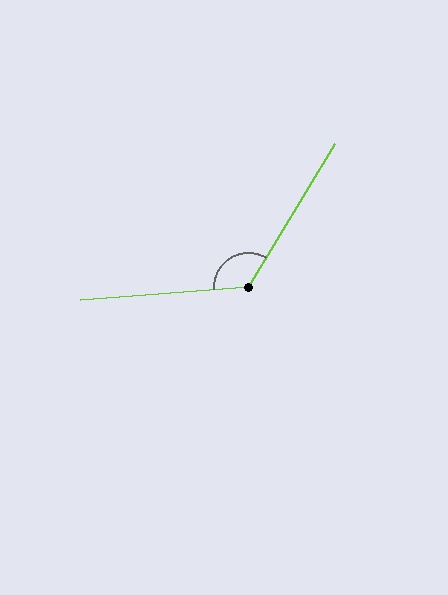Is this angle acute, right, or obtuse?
It is obtuse.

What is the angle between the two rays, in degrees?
Approximately 126 degrees.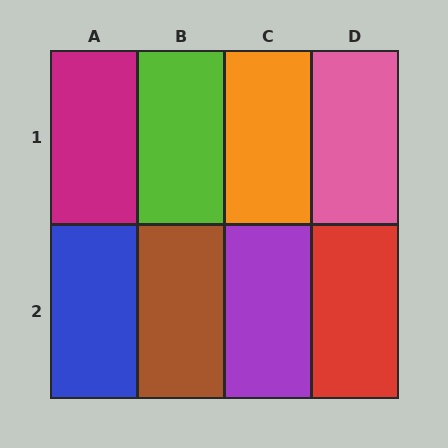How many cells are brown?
1 cell is brown.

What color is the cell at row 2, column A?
Blue.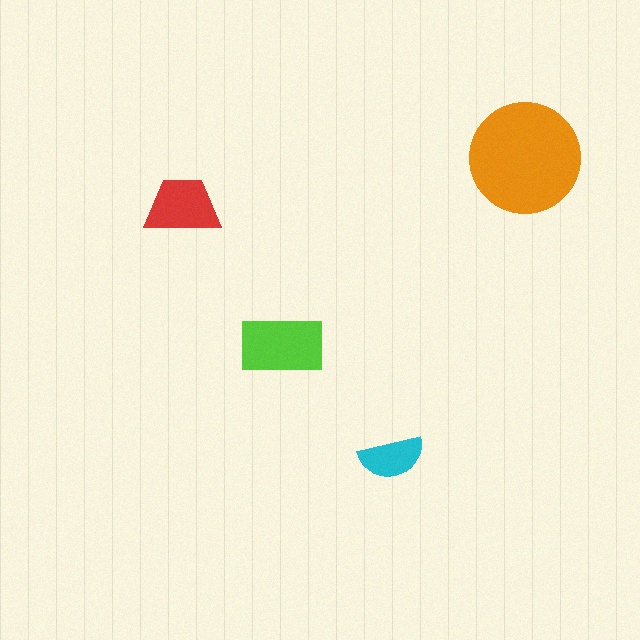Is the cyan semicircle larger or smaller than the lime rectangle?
Smaller.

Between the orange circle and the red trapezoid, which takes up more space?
The orange circle.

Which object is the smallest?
The cyan semicircle.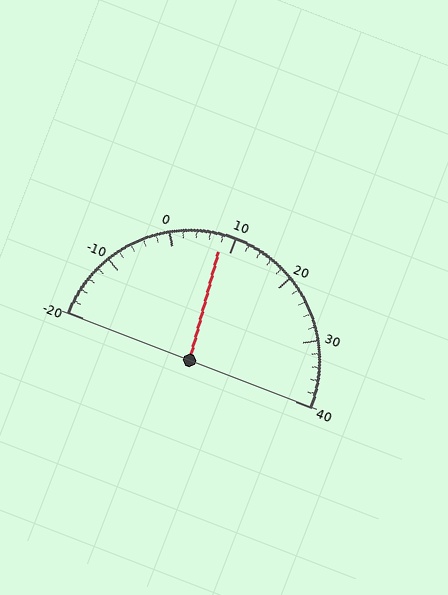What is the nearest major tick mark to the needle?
The nearest major tick mark is 10.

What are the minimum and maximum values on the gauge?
The gauge ranges from -20 to 40.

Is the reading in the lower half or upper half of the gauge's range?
The reading is in the lower half of the range (-20 to 40).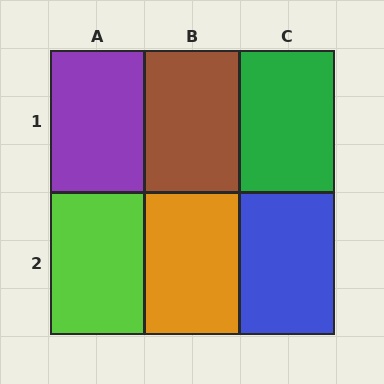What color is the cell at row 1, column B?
Brown.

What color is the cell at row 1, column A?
Purple.